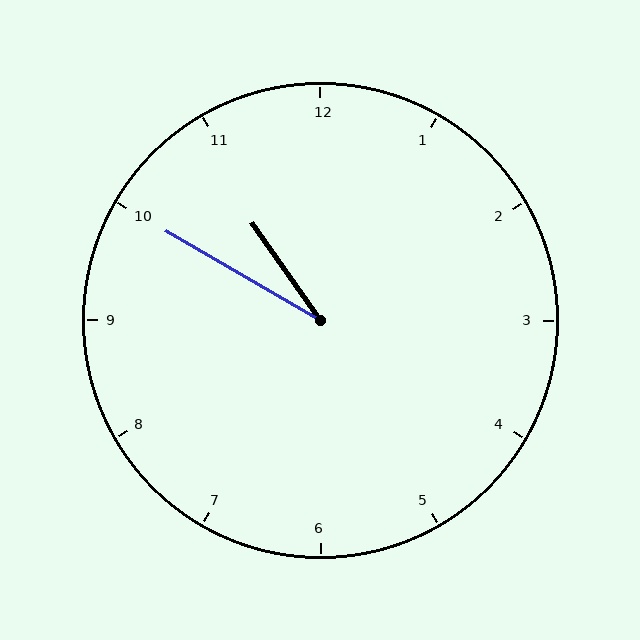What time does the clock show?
10:50.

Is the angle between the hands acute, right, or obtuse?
It is acute.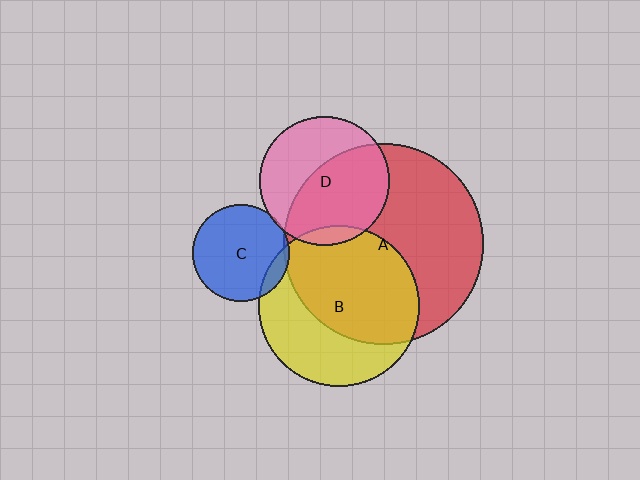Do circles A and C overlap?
Yes.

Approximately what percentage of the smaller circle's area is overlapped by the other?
Approximately 5%.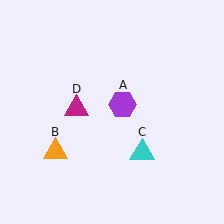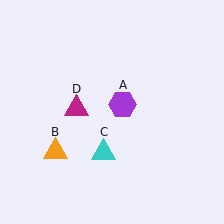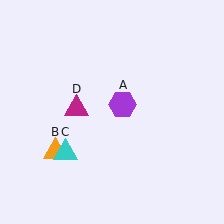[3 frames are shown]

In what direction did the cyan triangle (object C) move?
The cyan triangle (object C) moved left.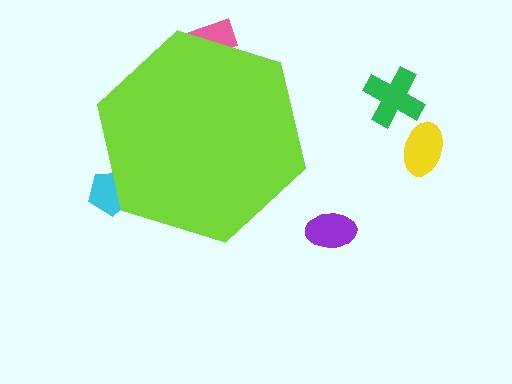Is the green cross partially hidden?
No, the green cross is fully visible.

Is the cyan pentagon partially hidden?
Yes, the cyan pentagon is partially hidden behind the lime hexagon.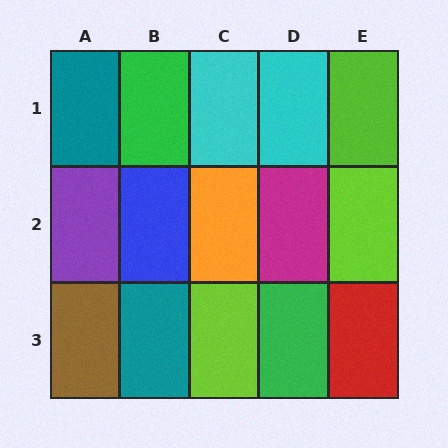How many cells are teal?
2 cells are teal.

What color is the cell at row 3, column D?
Green.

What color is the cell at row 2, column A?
Purple.